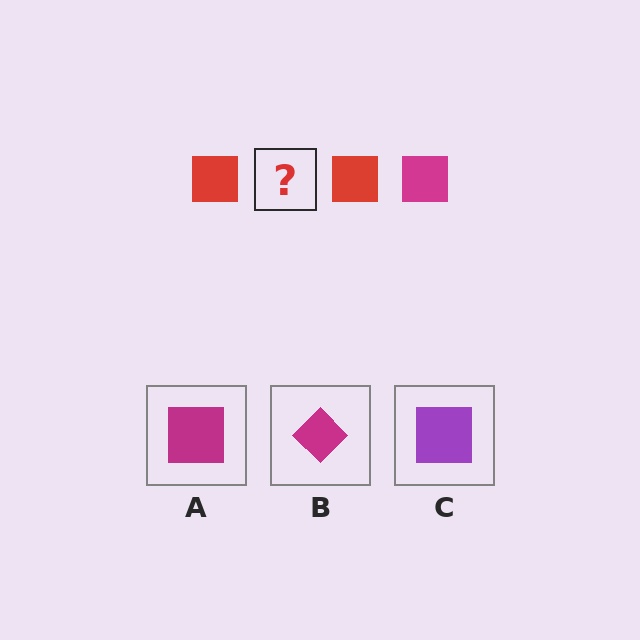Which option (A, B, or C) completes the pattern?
A.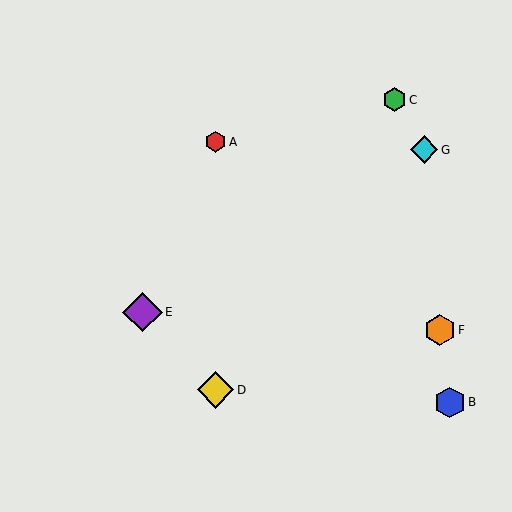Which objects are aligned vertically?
Objects A, D are aligned vertically.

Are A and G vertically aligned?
No, A is at x≈216 and G is at x≈424.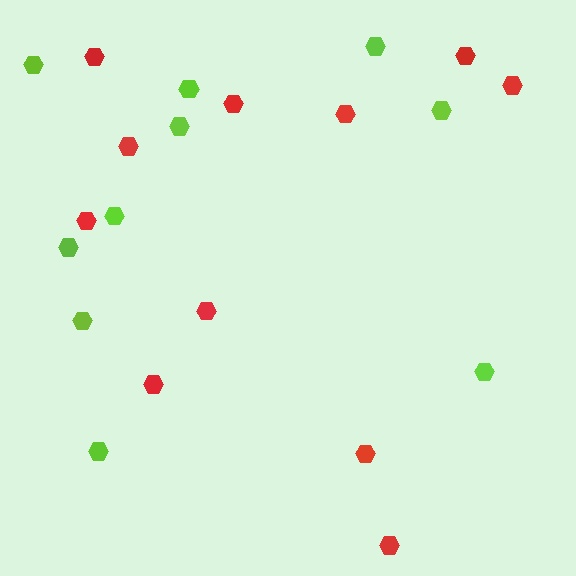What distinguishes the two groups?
There are 2 groups: one group of red hexagons (11) and one group of lime hexagons (10).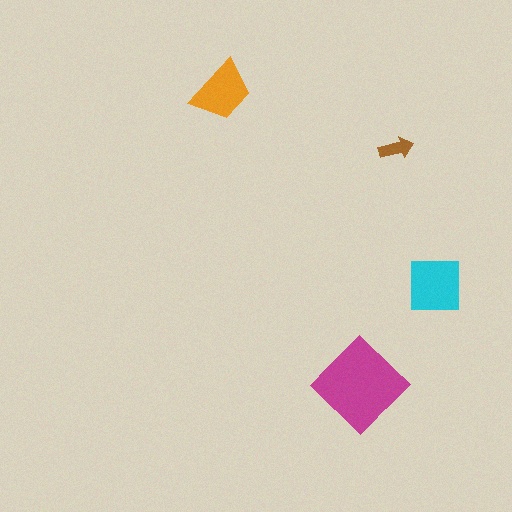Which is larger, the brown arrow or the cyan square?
The cyan square.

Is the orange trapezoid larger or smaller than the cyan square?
Smaller.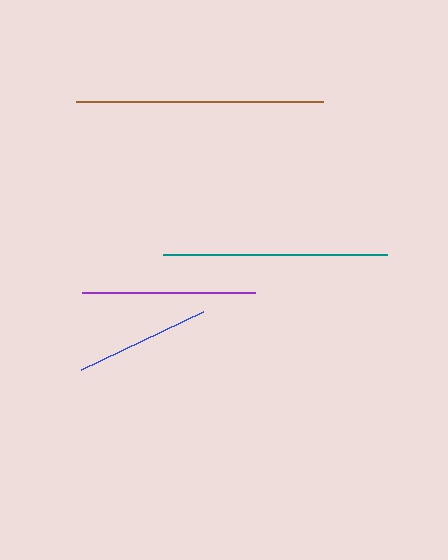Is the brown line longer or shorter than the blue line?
The brown line is longer than the blue line.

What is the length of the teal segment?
The teal segment is approximately 224 pixels long.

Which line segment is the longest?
The brown line is the longest at approximately 248 pixels.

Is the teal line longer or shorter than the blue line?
The teal line is longer than the blue line.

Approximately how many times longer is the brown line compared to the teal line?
The brown line is approximately 1.1 times the length of the teal line.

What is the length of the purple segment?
The purple segment is approximately 173 pixels long.